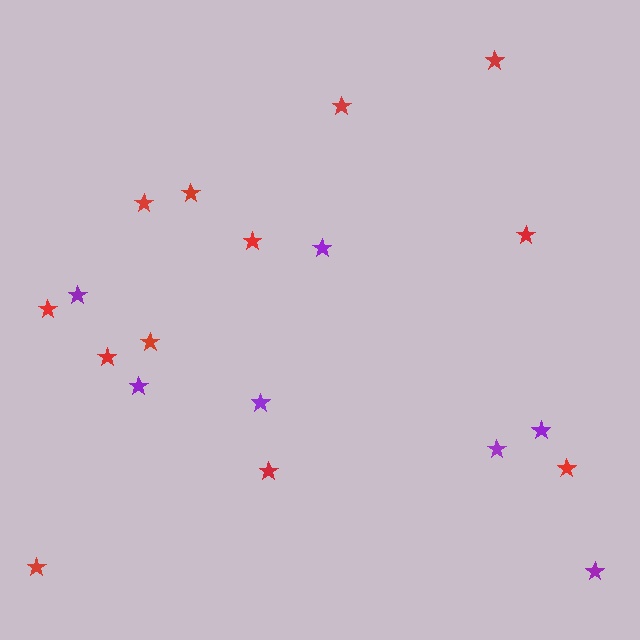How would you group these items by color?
There are 2 groups: one group of red stars (12) and one group of purple stars (7).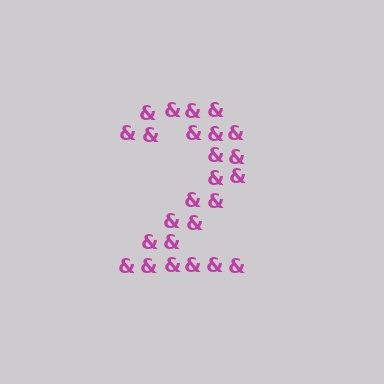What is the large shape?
The large shape is the digit 2.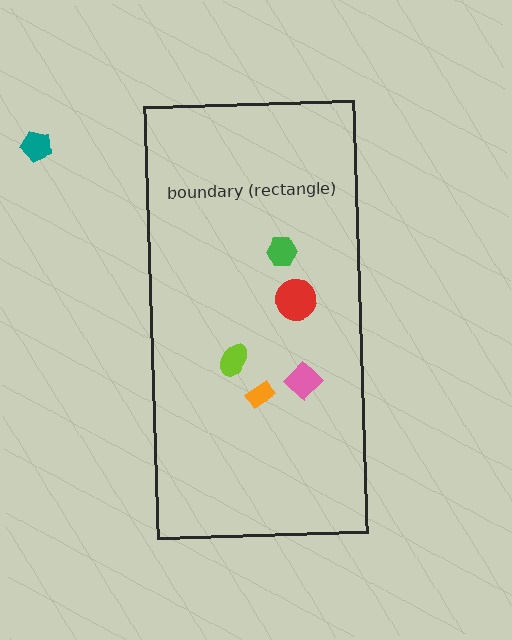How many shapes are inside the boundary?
5 inside, 1 outside.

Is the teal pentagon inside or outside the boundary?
Outside.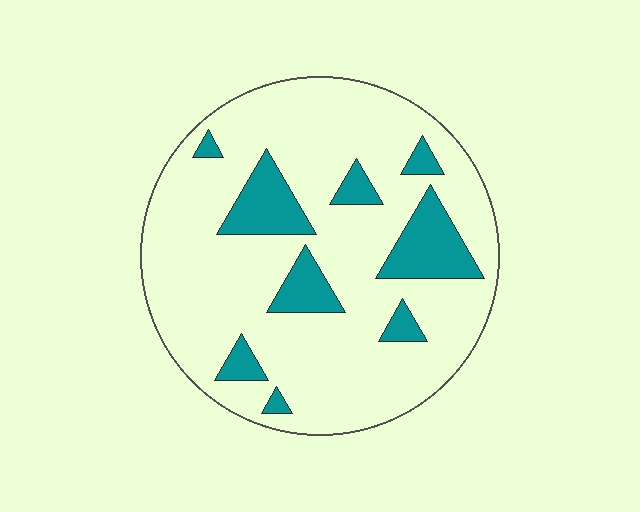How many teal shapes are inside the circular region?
9.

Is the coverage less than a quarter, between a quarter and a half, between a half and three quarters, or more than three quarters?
Less than a quarter.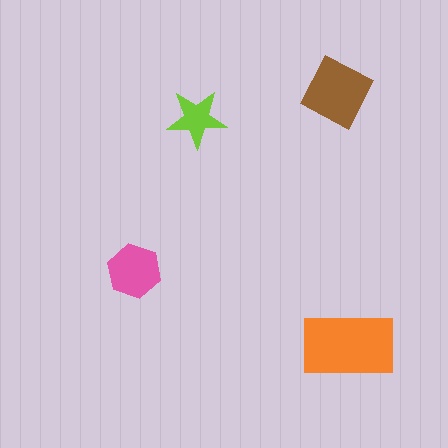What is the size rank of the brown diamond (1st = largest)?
2nd.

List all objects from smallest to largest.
The lime star, the pink hexagon, the brown diamond, the orange rectangle.